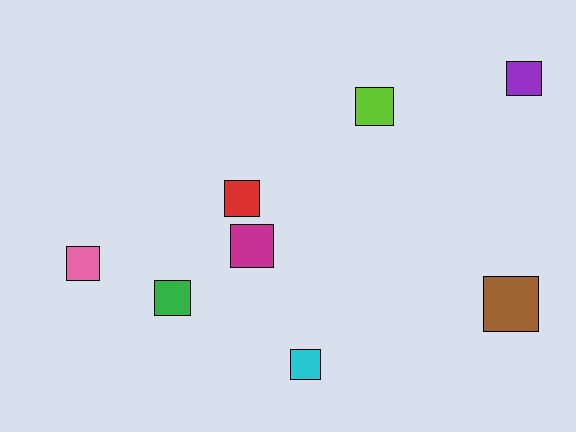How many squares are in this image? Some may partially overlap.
There are 8 squares.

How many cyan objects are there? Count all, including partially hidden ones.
There is 1 cyan object.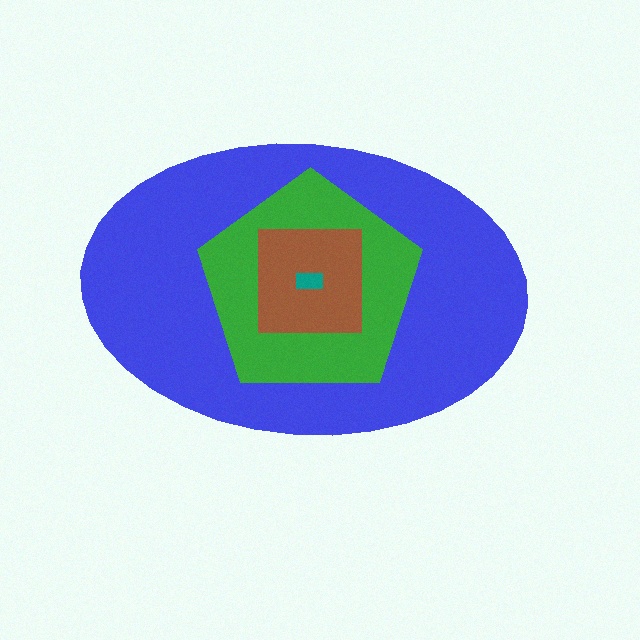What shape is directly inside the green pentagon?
The brown square.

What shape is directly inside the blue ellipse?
The green pentagon.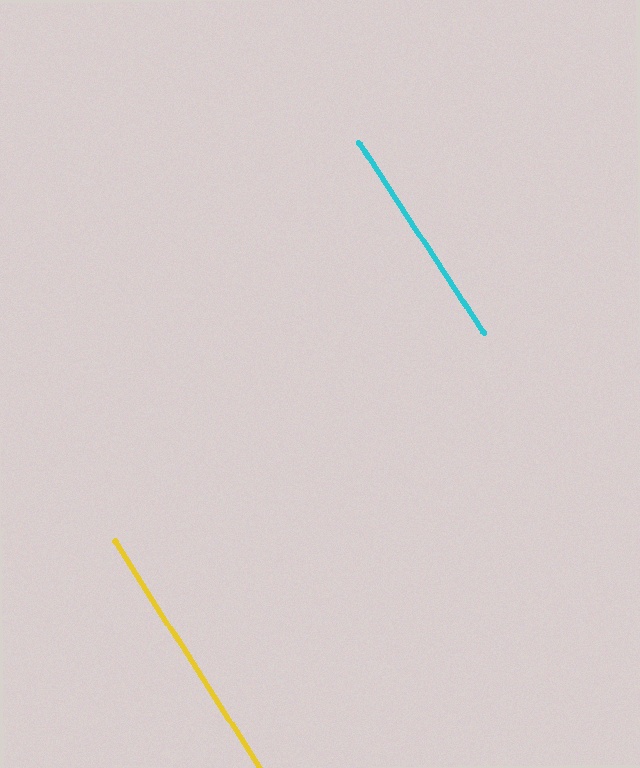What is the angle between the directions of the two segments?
Approximately 1 degree.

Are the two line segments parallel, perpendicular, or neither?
Parallel — their directions differ by only 0.6°.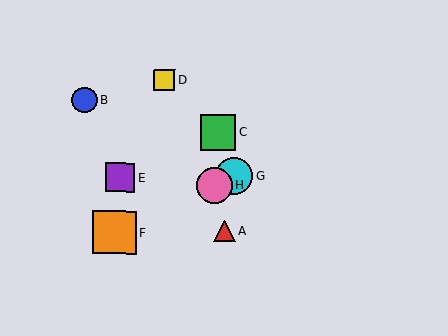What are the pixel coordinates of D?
Object D is at (165, 80).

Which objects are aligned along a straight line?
Objects F, G, H are aligned along a straight line.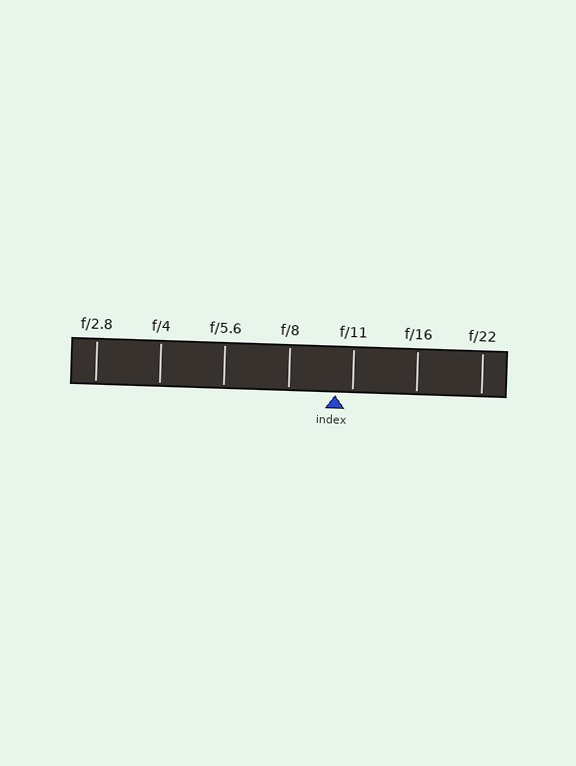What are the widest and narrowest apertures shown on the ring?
The widest aperture shown is f/2.8 and the narrowest is f/22.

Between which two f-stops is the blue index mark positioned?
The index mark is between f/8 and f/11.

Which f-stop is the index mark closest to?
The index mark is closest to f/11.